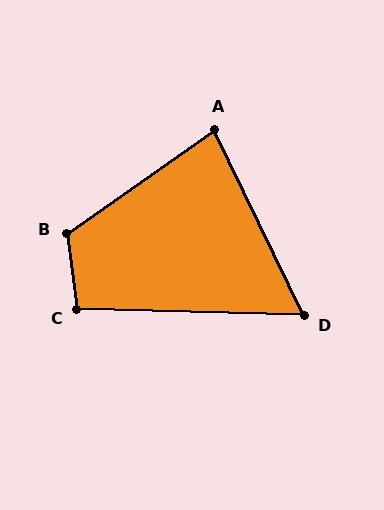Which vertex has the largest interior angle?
B, at approximately 117 degrees.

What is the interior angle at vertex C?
Approximately 99 degrees (obtuse).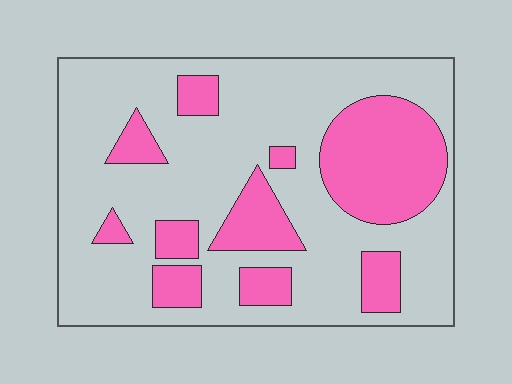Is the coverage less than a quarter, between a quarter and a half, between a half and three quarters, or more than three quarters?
Between a quarter and a half.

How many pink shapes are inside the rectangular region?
10.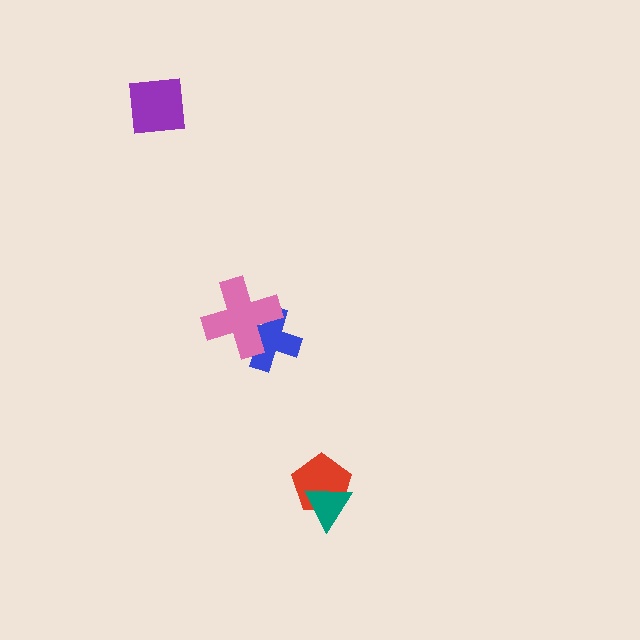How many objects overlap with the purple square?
0 objects overlap with the purple square.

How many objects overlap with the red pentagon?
1 object overlaps with the red pentagon.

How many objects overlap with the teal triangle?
1 object overlaps with the teal triangle.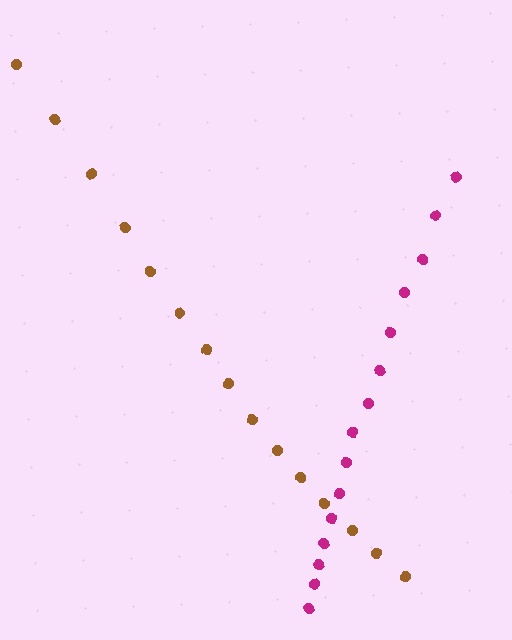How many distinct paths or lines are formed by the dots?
There are 2 distinct paths.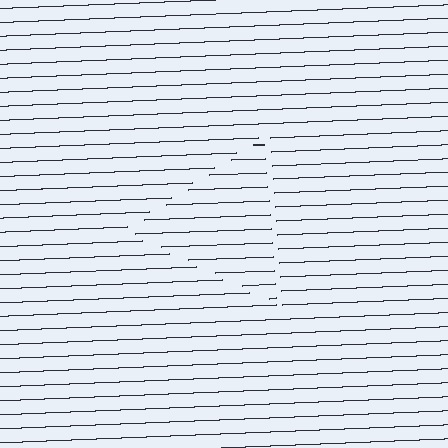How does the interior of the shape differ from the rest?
The interior of the shape contains the same grating, shifted by half a period — the contour is defined by the phase discontinuity where line-ends from the inner and outer gratings abut.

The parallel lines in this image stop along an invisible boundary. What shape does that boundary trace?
An illusory triangle. The interior of the shape contains the same grating, shifted by half a period — the contour is defined by the phase discontinuity where line-ends from the inner and outer gratings abut.